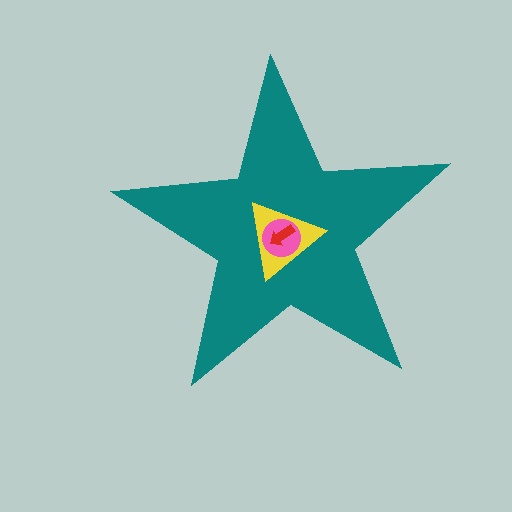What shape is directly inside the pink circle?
The red arrow.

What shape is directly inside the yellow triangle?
The pink circle.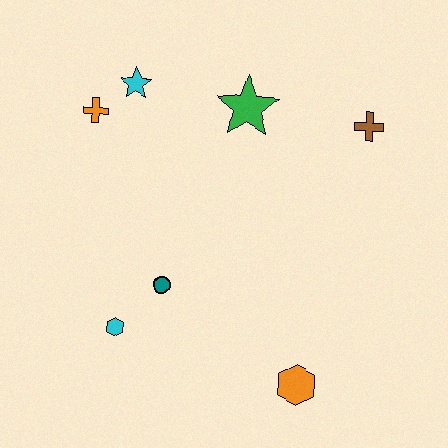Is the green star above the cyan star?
No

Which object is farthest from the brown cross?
The cyan hexagon is farthest from the brown cross.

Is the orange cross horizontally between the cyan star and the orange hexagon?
No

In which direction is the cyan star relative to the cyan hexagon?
The cyan star is above the cyan hexagon.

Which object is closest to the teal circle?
The cyan hexagon is closest to the teal circle.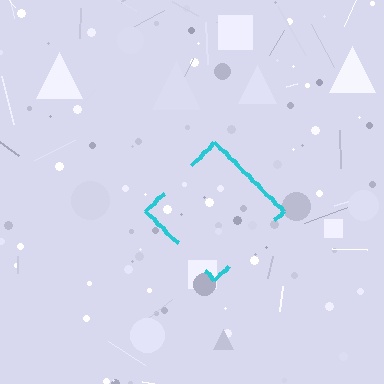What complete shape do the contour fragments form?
The contour fragments form a diamond.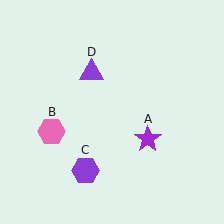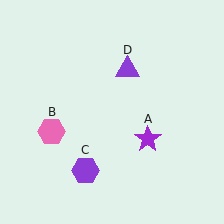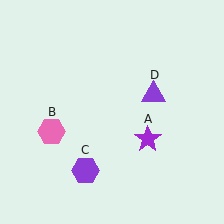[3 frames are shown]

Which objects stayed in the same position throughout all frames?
Purple star (object A) and pink hexagon (object B) and purple hexagon (object C) remained stationary.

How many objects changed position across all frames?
1 object changed position: purple triangle (object D).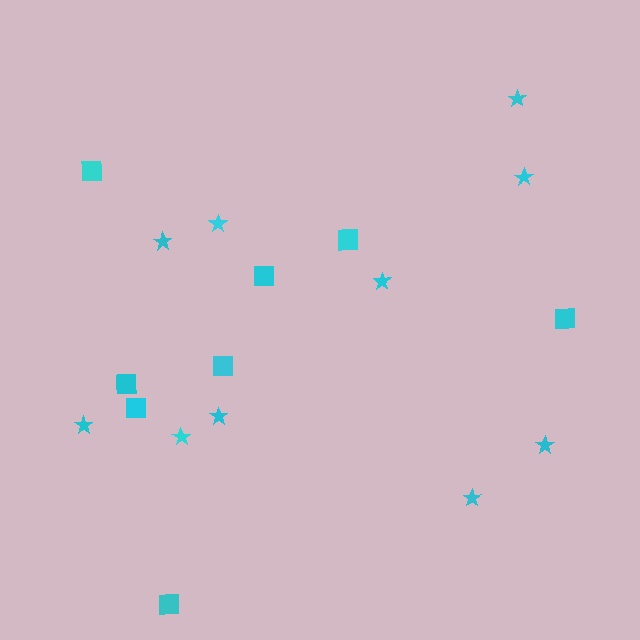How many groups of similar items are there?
There are 2 groups: one group of stars (10) and one group of squares (8).